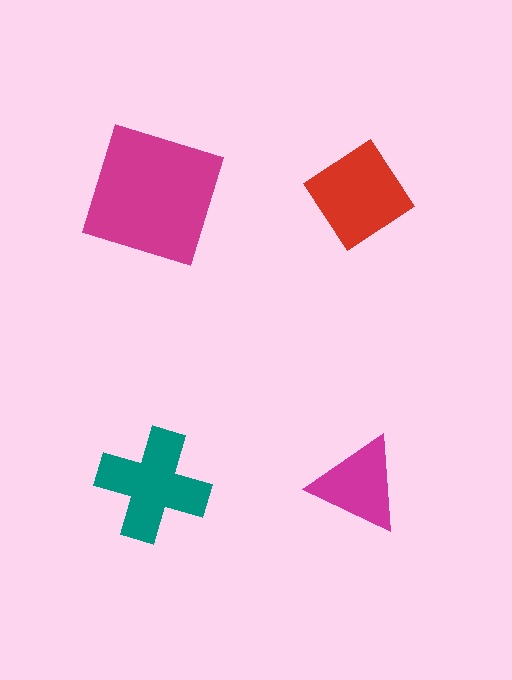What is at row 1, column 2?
A red diamond.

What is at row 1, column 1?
A magenta square.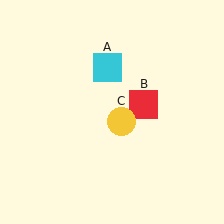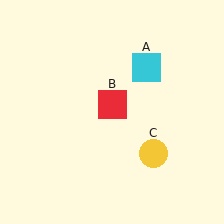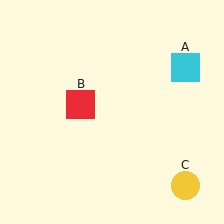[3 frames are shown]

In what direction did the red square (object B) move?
The red square (object B) moved left.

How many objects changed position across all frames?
3 objects changed position: cyan square (object A), red square (object B), yellow circle (object C).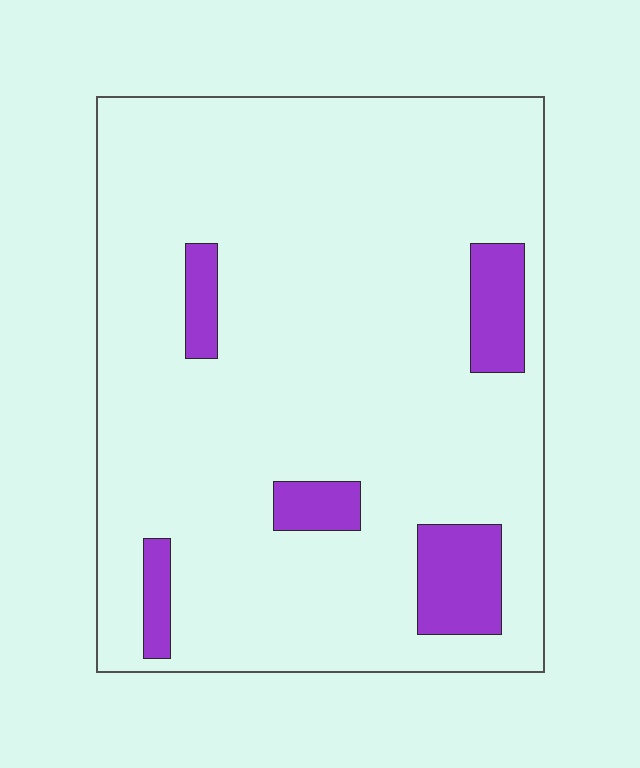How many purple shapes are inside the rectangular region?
5.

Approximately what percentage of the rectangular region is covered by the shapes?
Approximately 10%.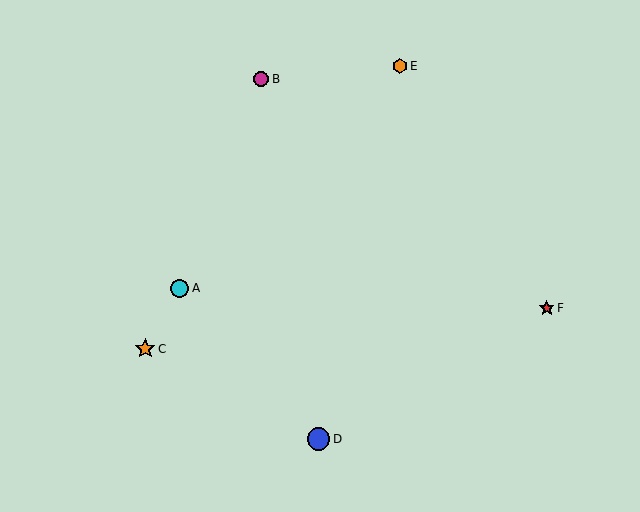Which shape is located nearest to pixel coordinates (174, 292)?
The cyan circle (labeled A) at (179, 288) is nearest to that location.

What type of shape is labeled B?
Shape B is a magenta circle.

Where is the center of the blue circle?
The center of the blue circle is at (319, 439).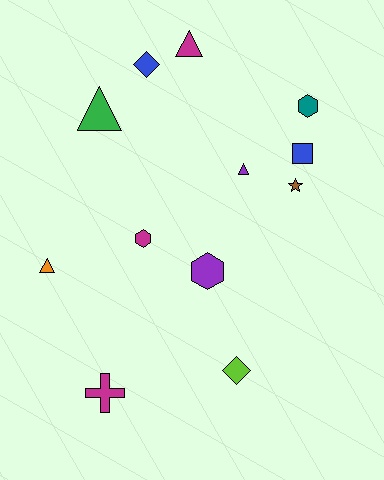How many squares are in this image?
There is 1 square.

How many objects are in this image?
There are 12 objects.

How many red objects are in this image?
There are no red objects.